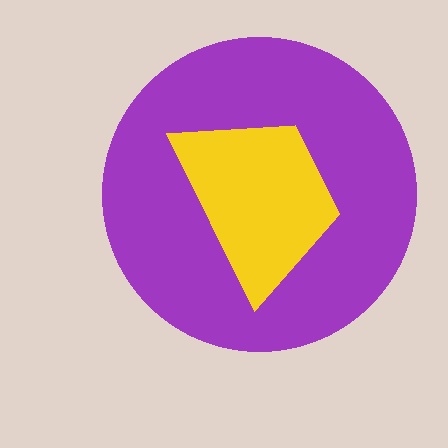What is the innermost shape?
The yellow trapezoid.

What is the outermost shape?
The purple circle.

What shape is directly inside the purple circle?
The yellow trapezoid.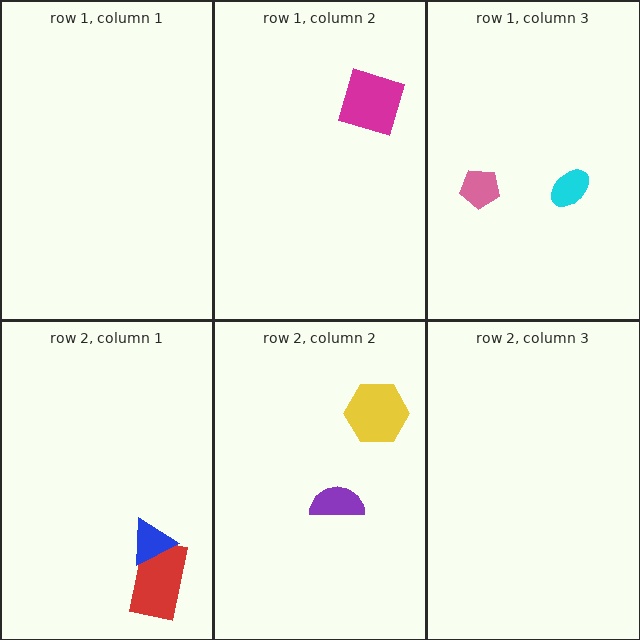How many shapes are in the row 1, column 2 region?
1.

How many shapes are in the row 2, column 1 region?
2.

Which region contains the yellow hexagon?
The row 2, column 2 region.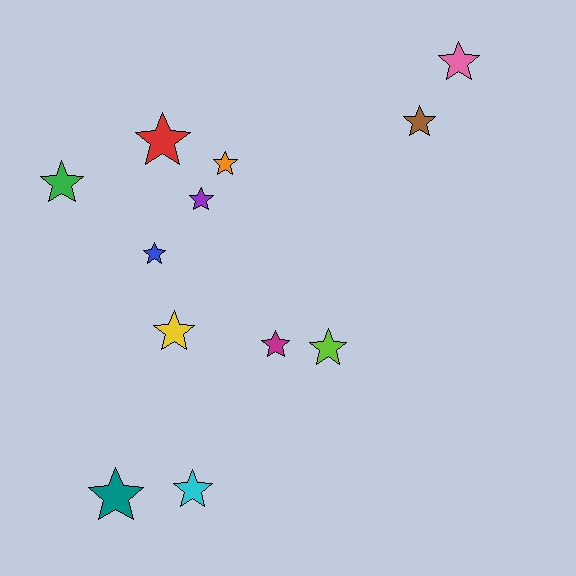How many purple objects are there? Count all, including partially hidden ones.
There is 1 purple object.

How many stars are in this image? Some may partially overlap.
There are 12 stars.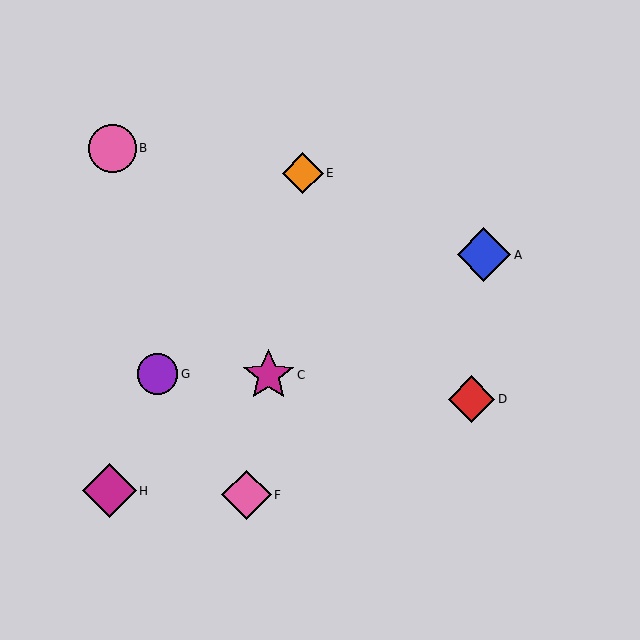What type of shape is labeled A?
Shape A is a blue diamond.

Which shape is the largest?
The magenta diamond (labeled H) is the largest.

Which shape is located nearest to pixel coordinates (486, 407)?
The red diamond (labeled D) at (471, 399) is nearest to that location.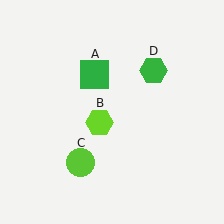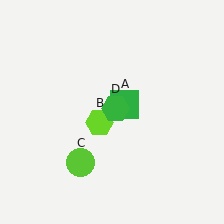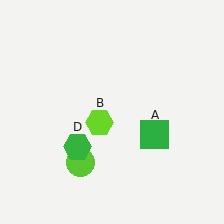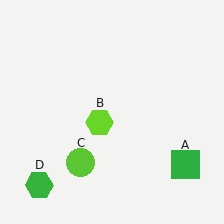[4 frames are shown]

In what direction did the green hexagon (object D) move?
The green hexagon (object D) moved down and to the left.